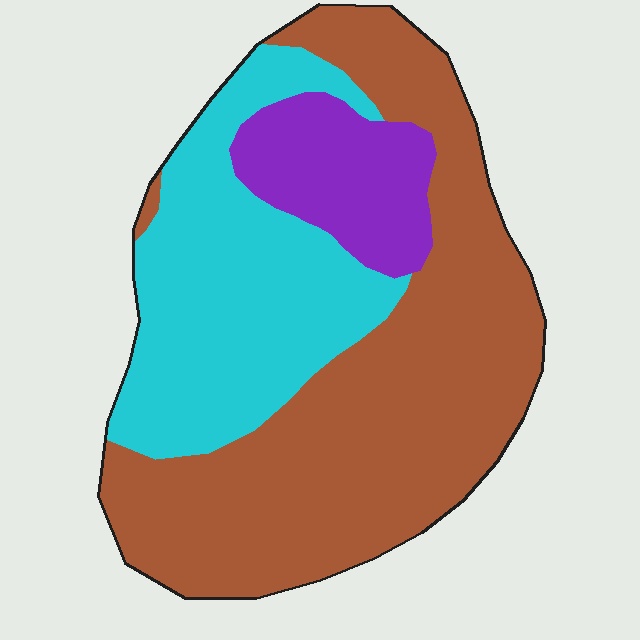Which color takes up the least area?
Purple, at roughly 15%.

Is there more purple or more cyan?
Cyan.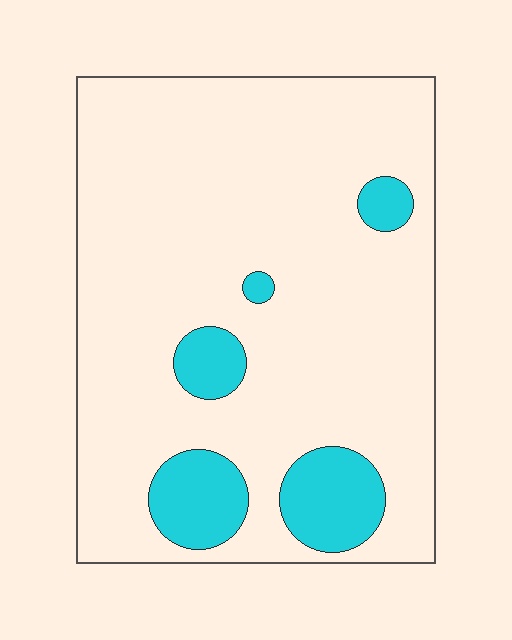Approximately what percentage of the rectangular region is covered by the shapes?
Approximately 15%.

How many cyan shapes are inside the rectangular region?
5.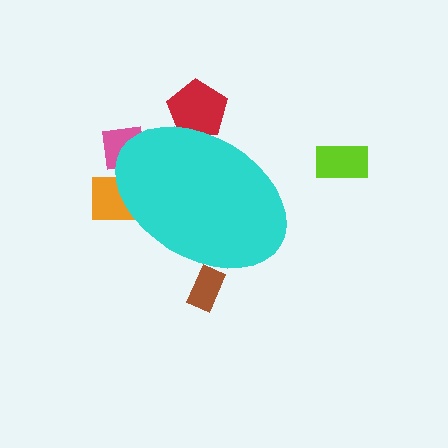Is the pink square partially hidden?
Yes, the pink square is partially hidden behind the cyan ellipse.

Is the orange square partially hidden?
Yes, the orange square is partially hidden behind the cyan ellipse.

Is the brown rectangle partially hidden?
Yes, the brown rectangle is partially hidden behind the cyan ellipse.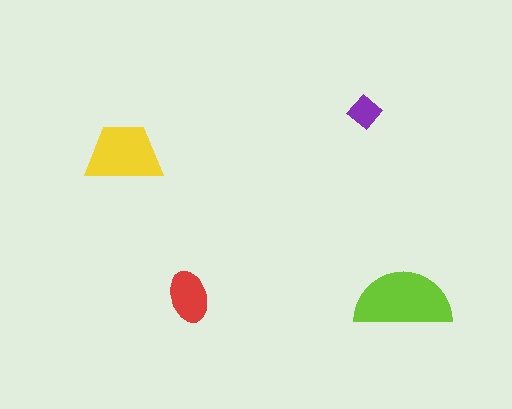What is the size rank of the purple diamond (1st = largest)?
4th.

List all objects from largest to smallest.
The lime semicircle, the yellow trapezoid, the red ellipse, the purple diamond.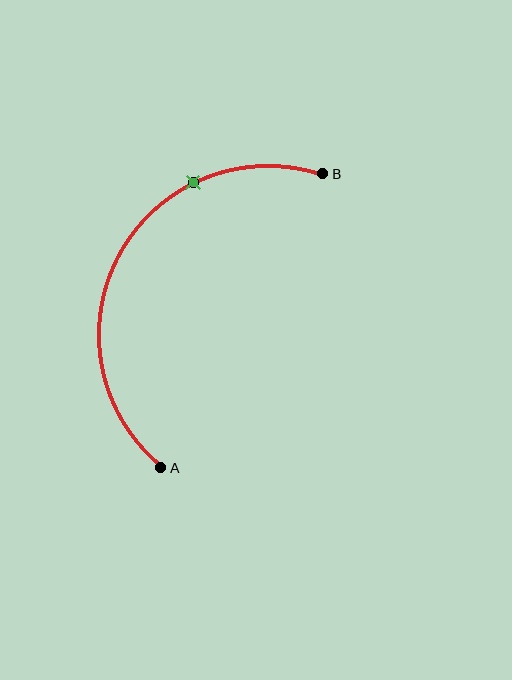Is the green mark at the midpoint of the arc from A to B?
No. The green mark lies on the arc but is closer to endpoint B. The arc midpoint would be at the point on the curve equidistant along the arc from both A and B.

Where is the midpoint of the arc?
The arc midpoint is the point on the curve farthest from the straight line joining A and B. It sits to the left of that line.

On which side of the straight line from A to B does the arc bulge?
The arc bulges to the left of the straight line connecting A and B.